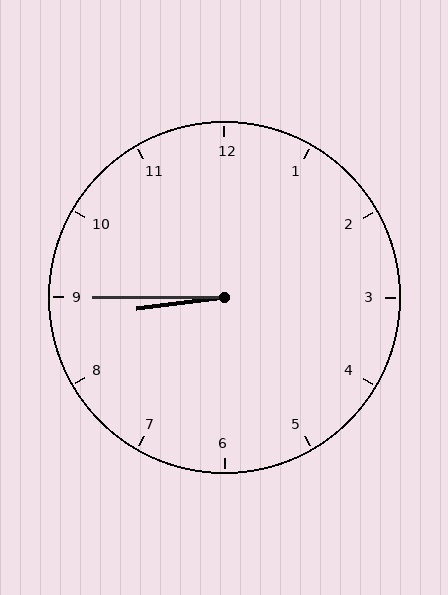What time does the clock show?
8:45.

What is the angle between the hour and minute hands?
Approximately 8 degrees.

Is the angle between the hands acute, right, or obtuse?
It is acute.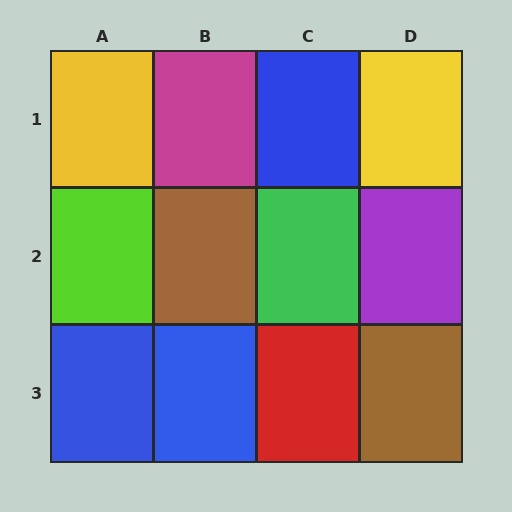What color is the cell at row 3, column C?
Red.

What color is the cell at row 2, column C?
Green.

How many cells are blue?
3 cells are blue.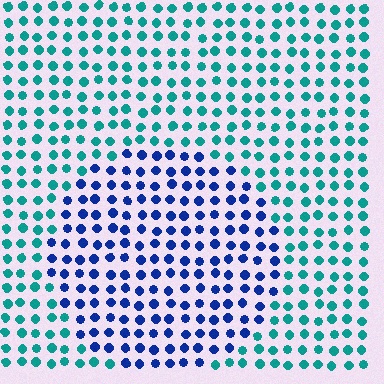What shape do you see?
I see a circle.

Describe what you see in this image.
The image is filled with small teal elements in a uniform arrangement. A circle-shaped region is visible where the elements are tinted to a slightly different hue, forming a subtle color boundary.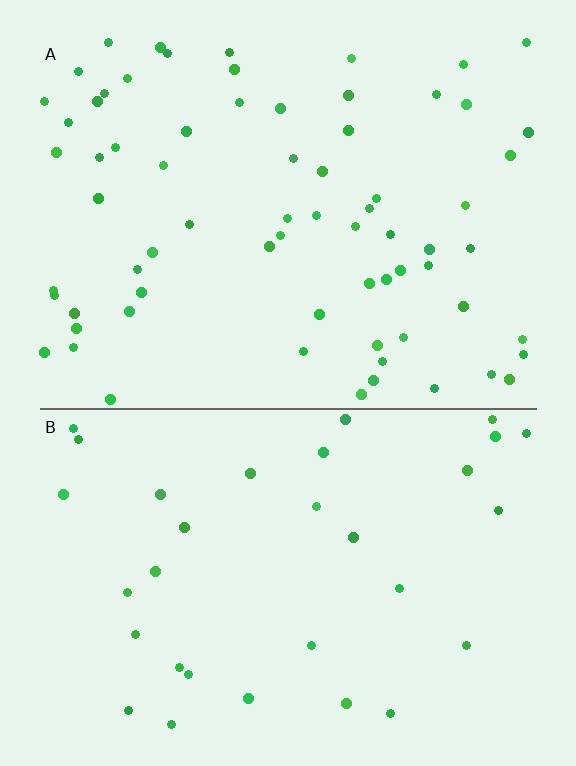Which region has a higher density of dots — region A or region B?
A (the top).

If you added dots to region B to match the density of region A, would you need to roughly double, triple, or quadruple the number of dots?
Approximately double.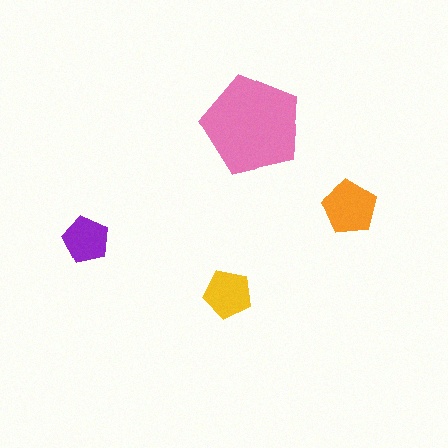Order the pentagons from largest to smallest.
the pink one, the orange one, the yellow one, the purple one.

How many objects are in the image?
There are 4 objects in the image.